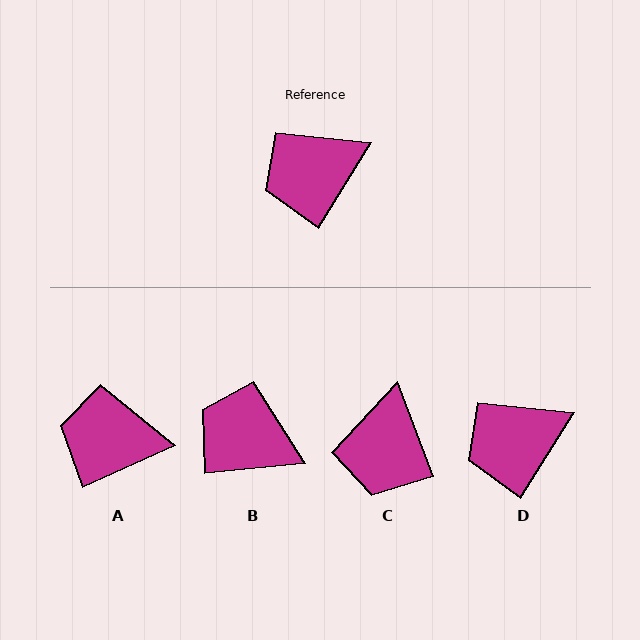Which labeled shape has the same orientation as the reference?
D.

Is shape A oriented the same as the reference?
No, it is off by about 34 degrees.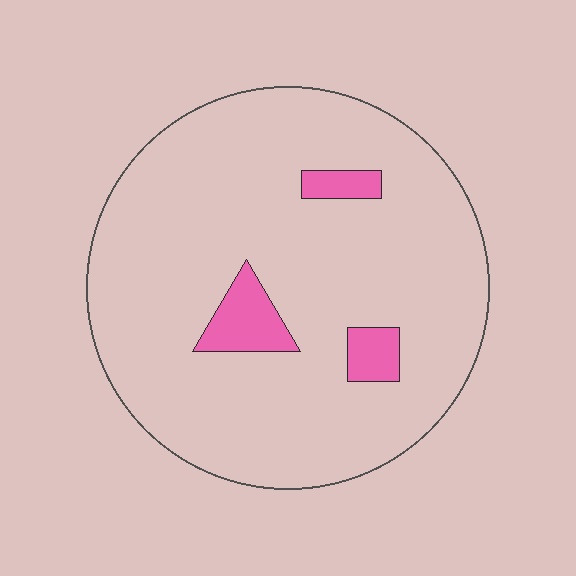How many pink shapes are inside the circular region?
3.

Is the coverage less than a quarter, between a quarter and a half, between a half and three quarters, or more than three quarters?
Less than a quarter.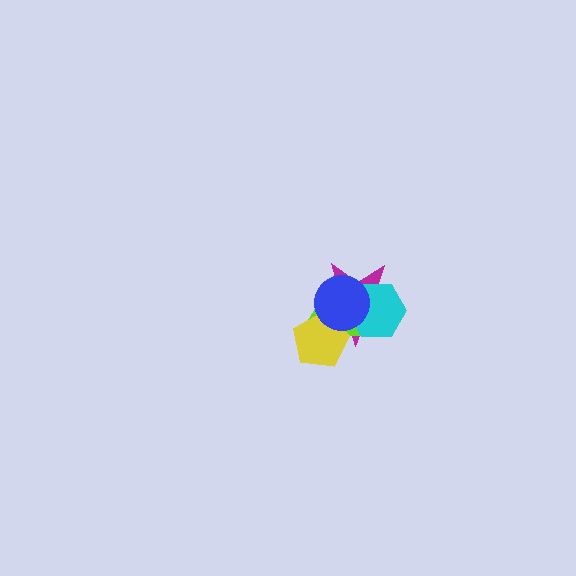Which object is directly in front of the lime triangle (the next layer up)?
The yellow pentagon is directly in front of the lime triangle.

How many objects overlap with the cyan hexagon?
3 objects overlap with the cyan hexagon.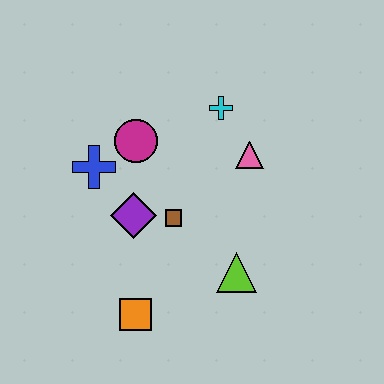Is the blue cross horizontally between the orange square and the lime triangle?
No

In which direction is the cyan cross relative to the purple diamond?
The cyan cross is above the purple diamond.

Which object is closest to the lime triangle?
The brown square is closest to the lime triangle.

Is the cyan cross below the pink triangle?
No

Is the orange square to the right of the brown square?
No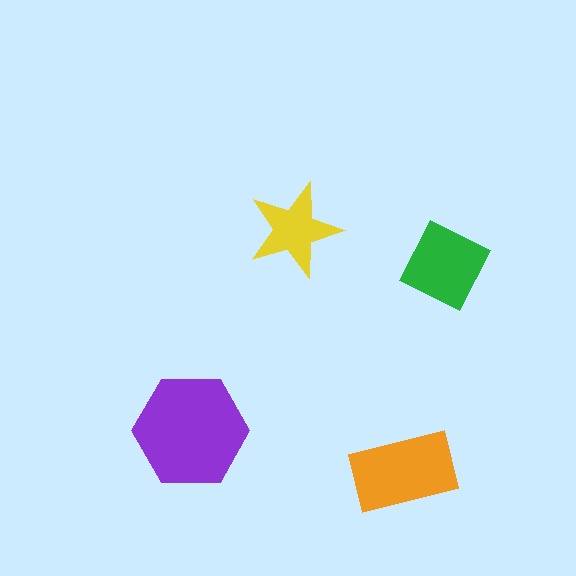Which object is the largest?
The purple hexagon.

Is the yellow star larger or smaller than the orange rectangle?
Smaller.